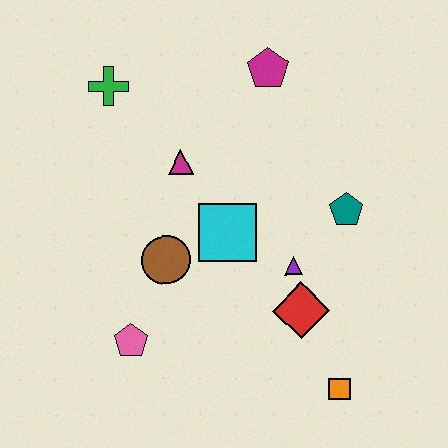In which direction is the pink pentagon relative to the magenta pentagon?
The pink pentagon is below the magenta pentagon.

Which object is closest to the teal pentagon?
The purple triangle is closest to the teal pentagon.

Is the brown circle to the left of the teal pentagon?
Yes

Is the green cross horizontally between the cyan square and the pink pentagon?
No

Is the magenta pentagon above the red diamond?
Yes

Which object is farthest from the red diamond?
The green cross is farthest from the red diamond.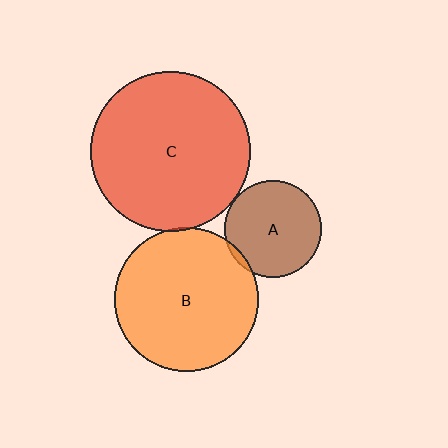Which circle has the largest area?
Circle C (red).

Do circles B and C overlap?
Yes.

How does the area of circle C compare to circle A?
Approximately 2.7 times.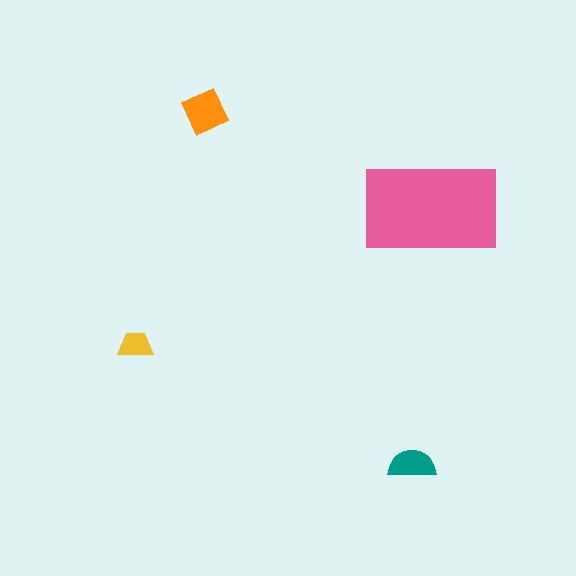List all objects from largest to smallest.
The pink rectangle, the orange square, the teal semicircle, the yellow trapezoid.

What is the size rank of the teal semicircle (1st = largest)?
3rd.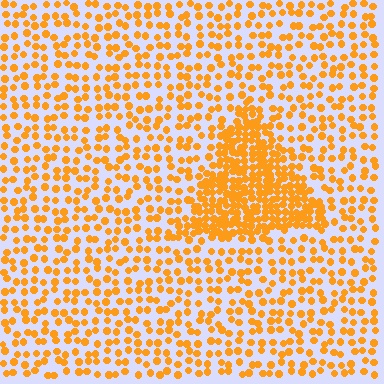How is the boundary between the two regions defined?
The boundary is defined by a change in element density (approximately 2.4x ratio). All elements are the same color, size, and shape.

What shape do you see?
I see a triangle.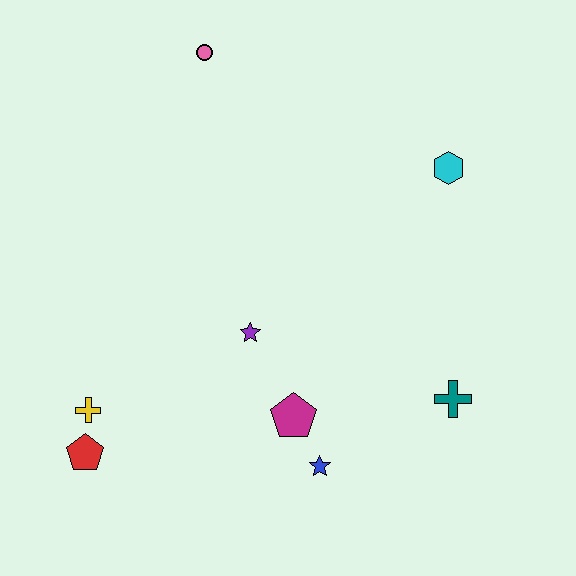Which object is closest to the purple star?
The magenta pentagon is closest to the purple star.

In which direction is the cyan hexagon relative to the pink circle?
The cyan hexagon is to the right of the pink circle.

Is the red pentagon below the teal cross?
Yes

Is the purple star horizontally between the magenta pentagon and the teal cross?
No